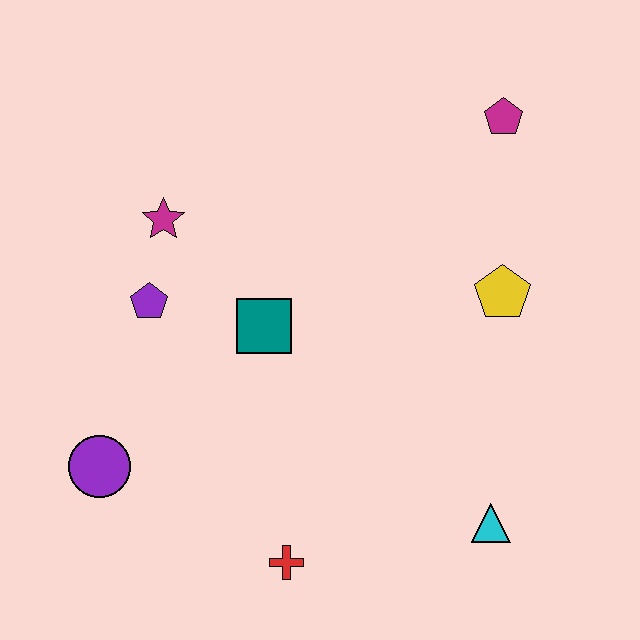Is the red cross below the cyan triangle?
Yes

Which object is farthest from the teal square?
The magenta pentagon is farthest from the teal square.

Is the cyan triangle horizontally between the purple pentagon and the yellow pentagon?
Yes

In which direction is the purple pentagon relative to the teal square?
The purple pentagon is to the left of the teal square.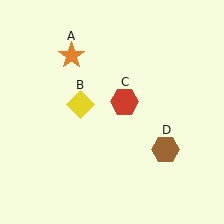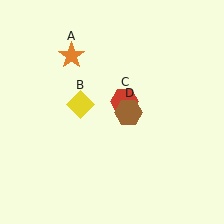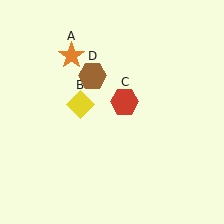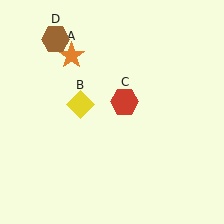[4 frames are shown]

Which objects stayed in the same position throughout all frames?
Orange star (object A) and yellow diamond (object B) and red hexagon (object C) remained stationary.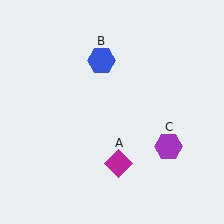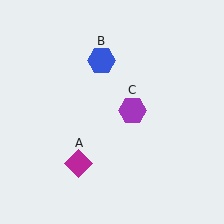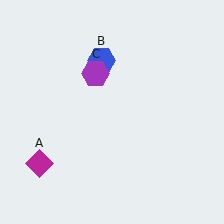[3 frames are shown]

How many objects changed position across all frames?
2 objects changed position: magenta diamond (object A), purple hexagon (object C).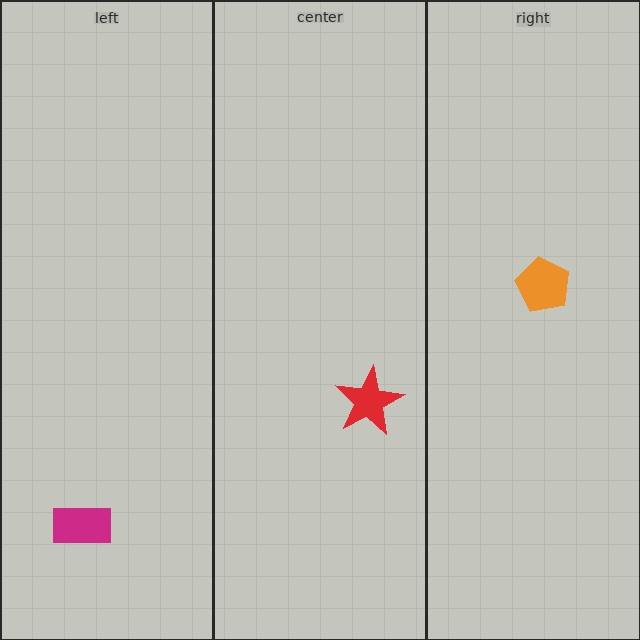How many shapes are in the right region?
1.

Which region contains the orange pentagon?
The right region.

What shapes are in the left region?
The magenta rectangle.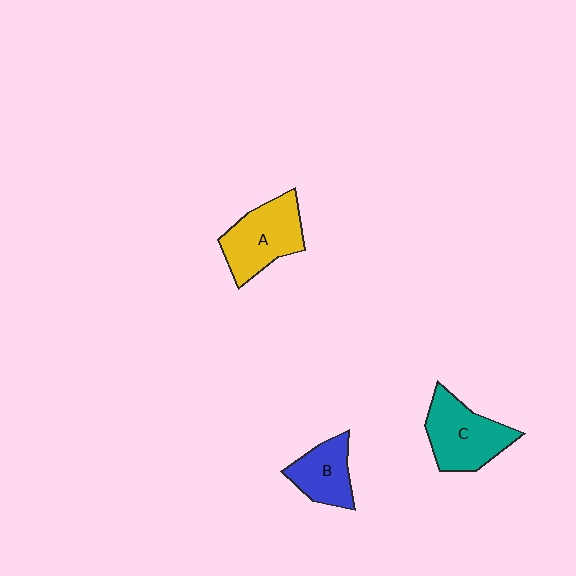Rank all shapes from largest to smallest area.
From largest to smallest: C (teal), A (yellow), B (blue).